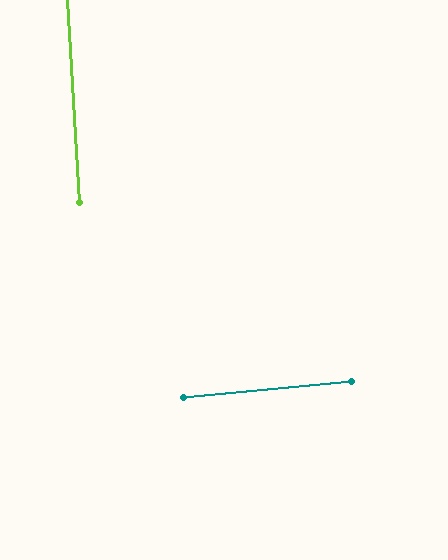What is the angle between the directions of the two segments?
Approximately 88 degrees.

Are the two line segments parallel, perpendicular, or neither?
Perpendicular — they meet at approximately 88°.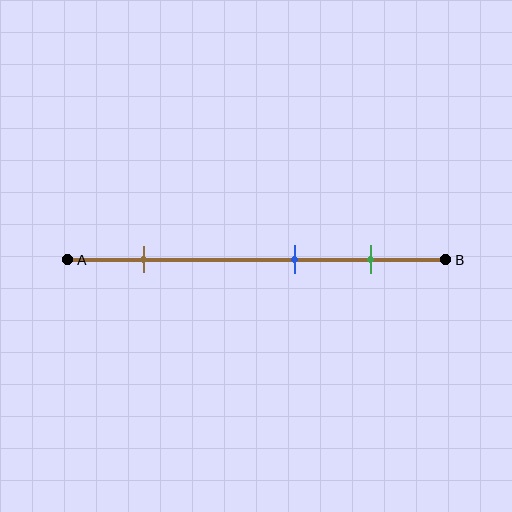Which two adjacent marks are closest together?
The blue and green marks are the closest adjacent pair.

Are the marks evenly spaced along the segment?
No, the marks are not evenly spaced.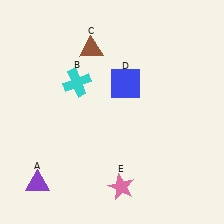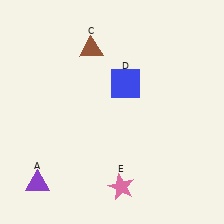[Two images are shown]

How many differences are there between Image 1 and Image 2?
There is 1 difference between the two images.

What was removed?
The cyan cross (B) was removed in Image 2.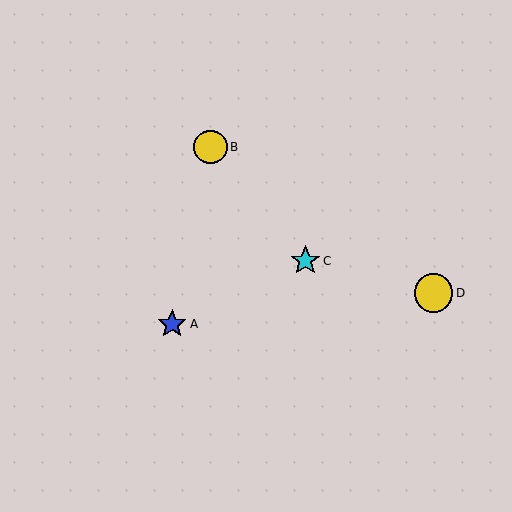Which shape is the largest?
The yellow circle (labeled D) is the largest.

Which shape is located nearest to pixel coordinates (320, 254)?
The cyan star (labeled C) at (305, 261) is nearest to that location.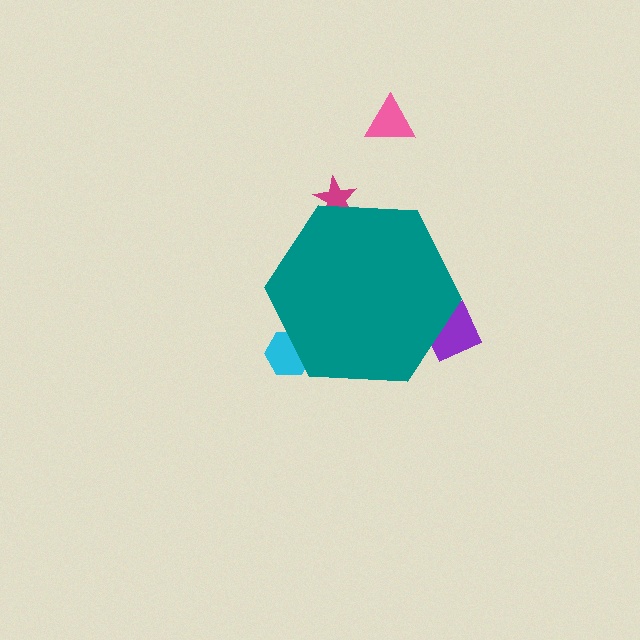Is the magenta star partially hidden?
Yes, the magenta star is partially hidden behind the teal hexagon.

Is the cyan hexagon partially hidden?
Yes, the cyan hexagon is partially hidden behind the teal hexagon.